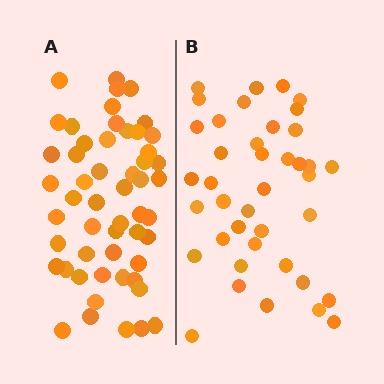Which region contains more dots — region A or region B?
Region A (the left region) has more dots.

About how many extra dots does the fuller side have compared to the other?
Region A has approximately 15 more dots than region B.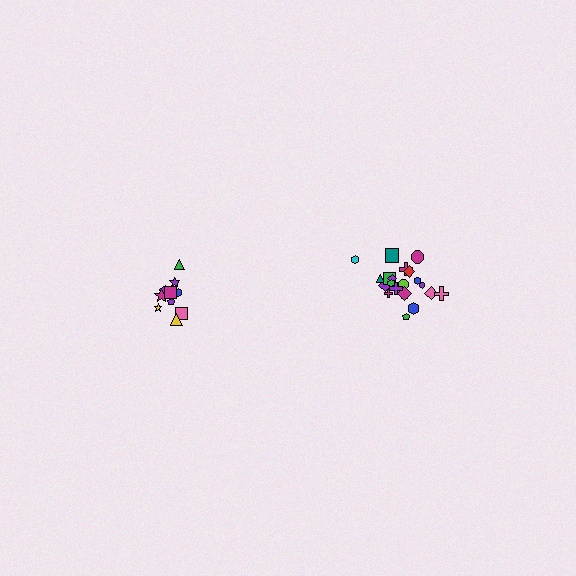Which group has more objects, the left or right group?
The right group.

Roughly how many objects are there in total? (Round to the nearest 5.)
Roughly 30 objects in total.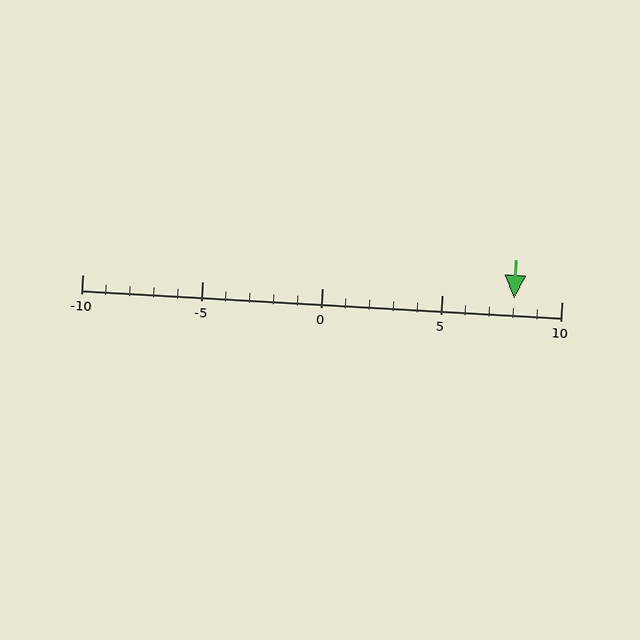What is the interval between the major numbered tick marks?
The major tick marks are spaced 5 units apart.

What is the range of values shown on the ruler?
The ruler shows values from -10 to 10.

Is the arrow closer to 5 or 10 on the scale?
The arrow is closer to 10.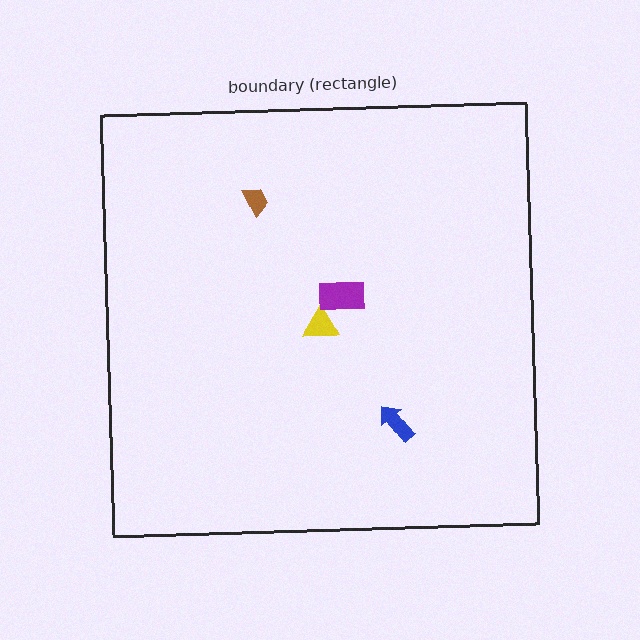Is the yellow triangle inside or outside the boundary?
Inside.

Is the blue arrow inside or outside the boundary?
Inside.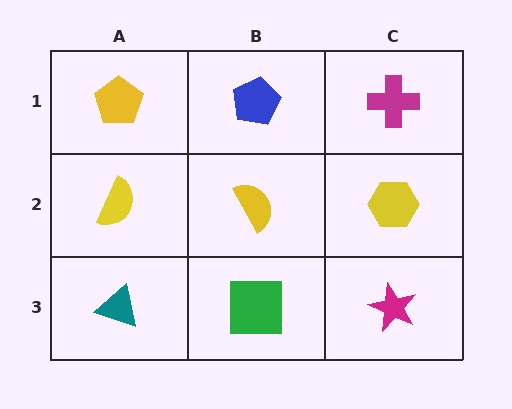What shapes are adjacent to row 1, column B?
A yellow semicircle (row 2, column B), a yellow pentagon (row 1, column A), a magenta cross (row 1, column C).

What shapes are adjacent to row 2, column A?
A yellow pentagon (row 1, column A), a teal triangle (row 3, column A), a yellow semicircle (row 2, column B).